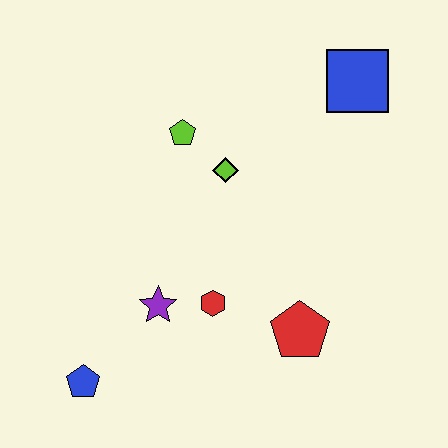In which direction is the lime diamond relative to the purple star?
The lime diamond is above the purple star.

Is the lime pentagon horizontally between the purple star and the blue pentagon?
No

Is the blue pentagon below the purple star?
Yes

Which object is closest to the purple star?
The red hexagon is closest to the purple star.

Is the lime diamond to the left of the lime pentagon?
No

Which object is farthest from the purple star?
The blue square is farthest from the purple star.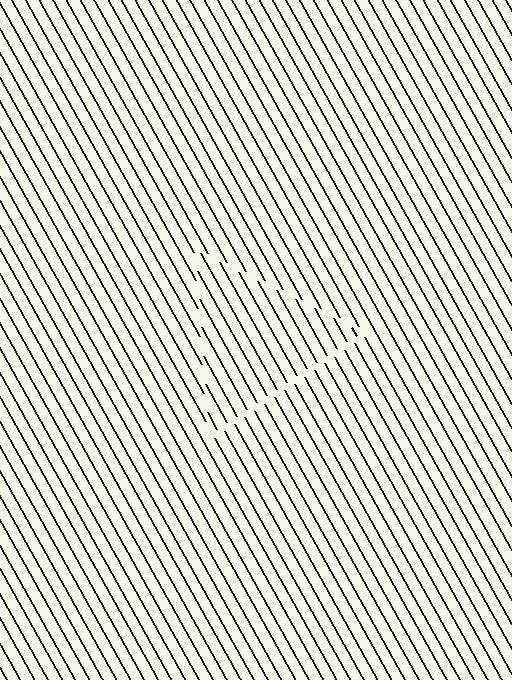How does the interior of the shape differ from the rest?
The interior of the shape contains the same grating, shifted by half a period — the contour is defined by the phase discontinuity where line-ends from the inner and outer gratings abut.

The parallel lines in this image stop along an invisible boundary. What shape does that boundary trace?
An illusory triangle. The interior of the shape contains the same grating, shifted by half a period — the contour is defined by the phase discontinuity where line-ends from the inner and outer gratings abut.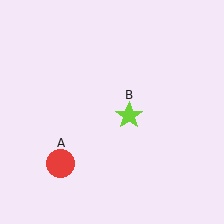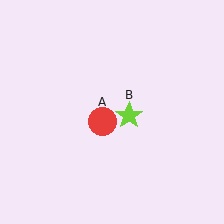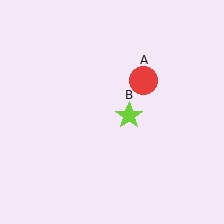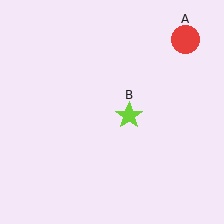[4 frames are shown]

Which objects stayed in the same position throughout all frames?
Lime star (object B) remained stationary.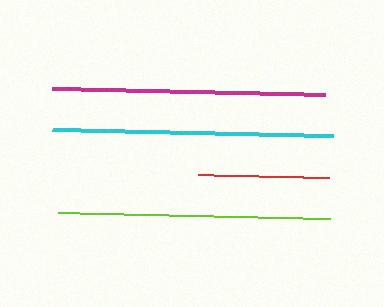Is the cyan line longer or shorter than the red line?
The cyan line is longer than the red line.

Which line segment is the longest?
The cyan line is the longest at approximately 280 pixels.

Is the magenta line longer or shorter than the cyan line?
The cyan line is longer than the magenta line.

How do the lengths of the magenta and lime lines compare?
The magenta and lime lines are approximately the same length.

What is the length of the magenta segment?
The magenta segment is approximately 274 pixels long.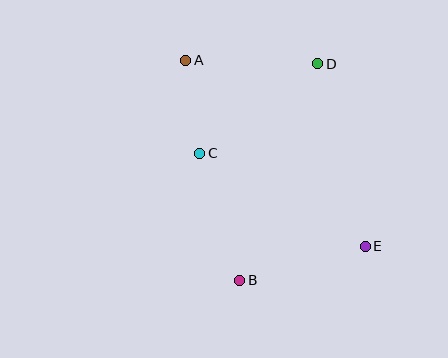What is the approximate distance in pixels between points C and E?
The distance between C and E is approximately 190 pixels.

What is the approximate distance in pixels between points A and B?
The distance between A and B is approximately 227 pixels.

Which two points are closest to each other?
Points A and C are closest to each other.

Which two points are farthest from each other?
Points A and E are farthest from each other.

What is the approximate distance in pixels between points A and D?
The distance between A and D is approximately 132 pixels.